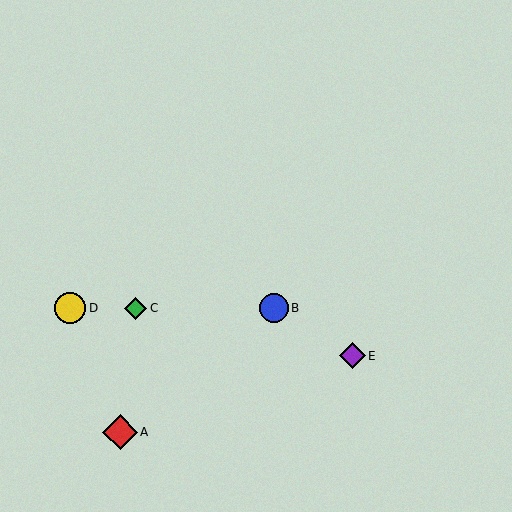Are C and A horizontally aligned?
No, C is at y≈308 and A is at y≈432.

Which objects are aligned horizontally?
Objects B, C, D are aligned horizontally.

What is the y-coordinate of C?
Object C is at y≈308.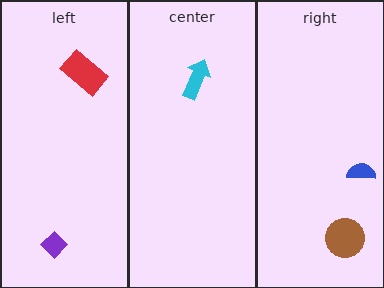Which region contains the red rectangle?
The left region.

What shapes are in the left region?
The red rectangle, the purple diamond.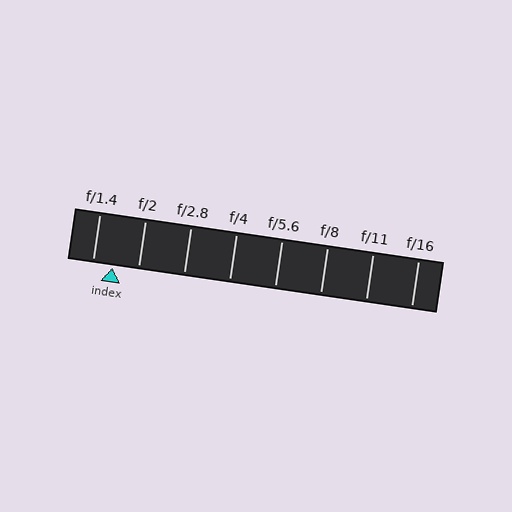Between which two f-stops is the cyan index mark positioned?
The index mark is between f/1.4 and f/2.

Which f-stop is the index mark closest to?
The index mark is closest to f/1.4.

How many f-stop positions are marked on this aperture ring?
There are 8 f-stop positions marked.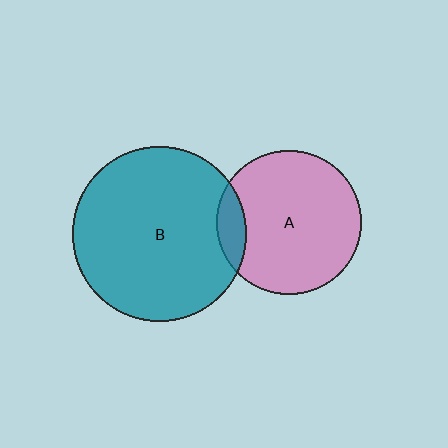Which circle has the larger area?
Circle B (teal).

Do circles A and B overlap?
Yes.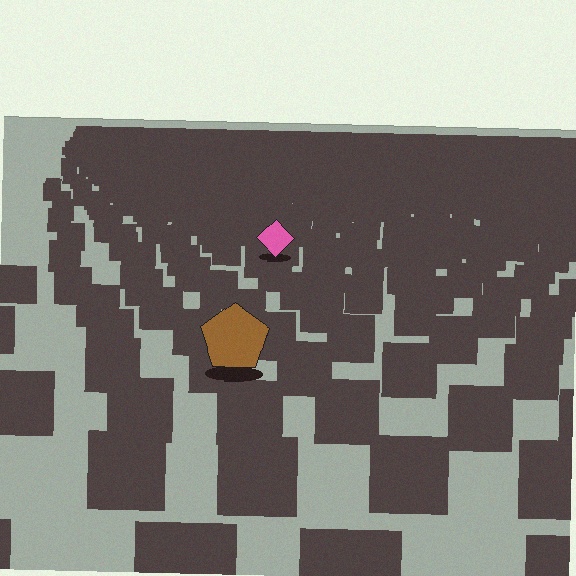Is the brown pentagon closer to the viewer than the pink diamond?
Yes. The brown pentagon is closer — you can tell from the texture gradient: the ground texture is coarser near it.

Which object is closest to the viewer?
The brown pentagon is closest. The texture marks near it are larger and more spread out.